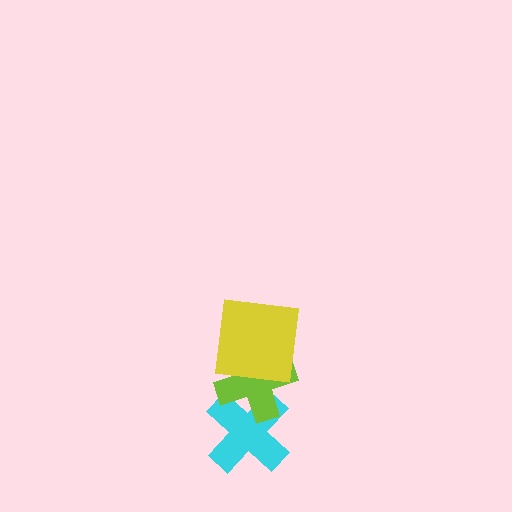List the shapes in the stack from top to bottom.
From top to bottom: the yellow square, the lime cross, the cyan cross.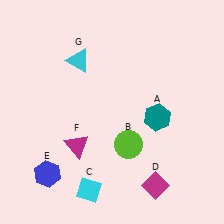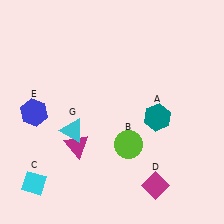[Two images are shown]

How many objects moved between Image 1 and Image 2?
3 objects moved between the two images.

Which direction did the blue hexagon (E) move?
The blue hexagon (E) moved up.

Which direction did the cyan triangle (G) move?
The cyan triangle (G) moved down.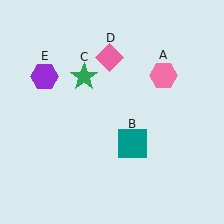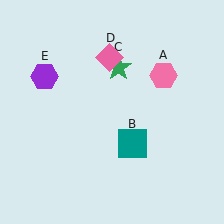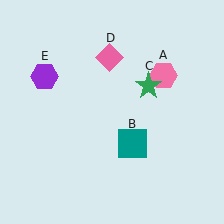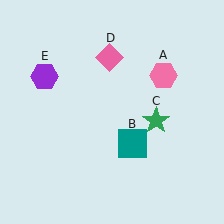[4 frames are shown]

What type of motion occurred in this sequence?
The green star (object C) rotated clockwise around the center of the scene.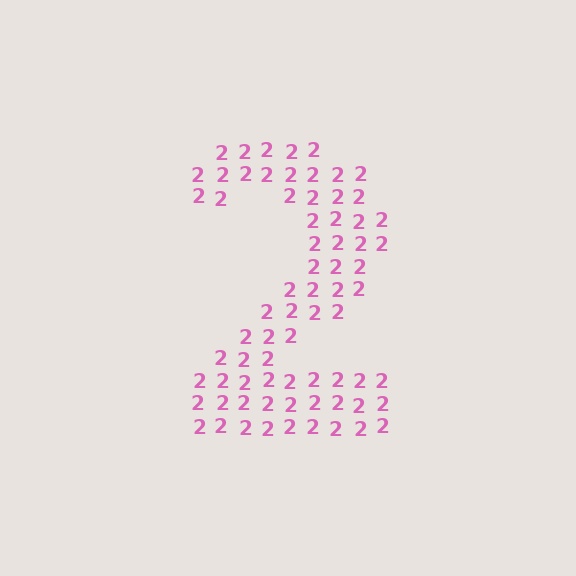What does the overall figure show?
The overall figure shows the digit 2.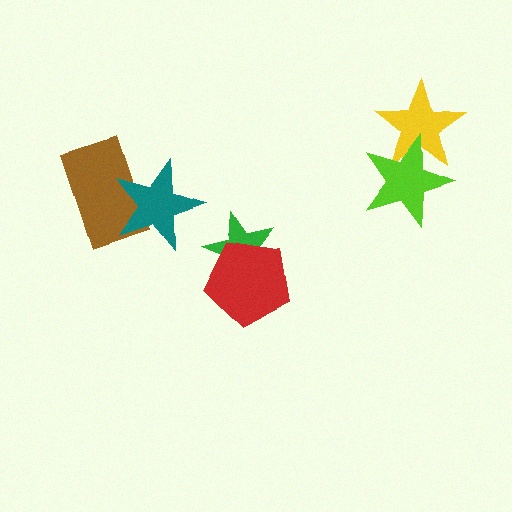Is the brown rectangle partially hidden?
Yes, it is partially covered by another shape.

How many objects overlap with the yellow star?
1 object overlaps with the yellow star.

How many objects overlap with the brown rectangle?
1 object overlaps with the brown rectangle.